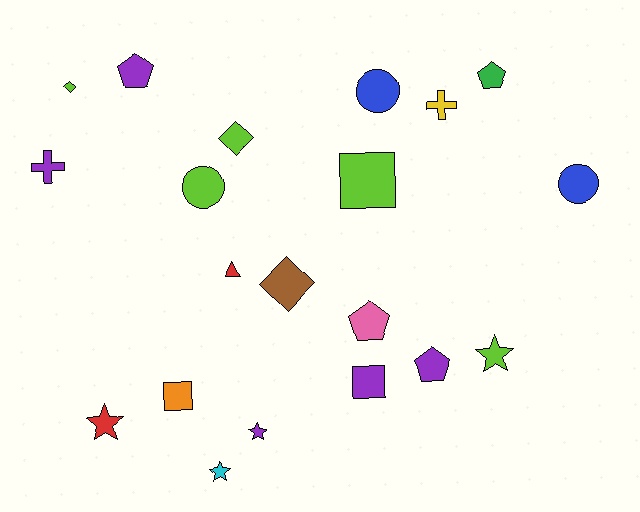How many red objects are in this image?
There are 2 red objects.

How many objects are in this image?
There are 20 objects.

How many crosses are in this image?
There are 2 crosses.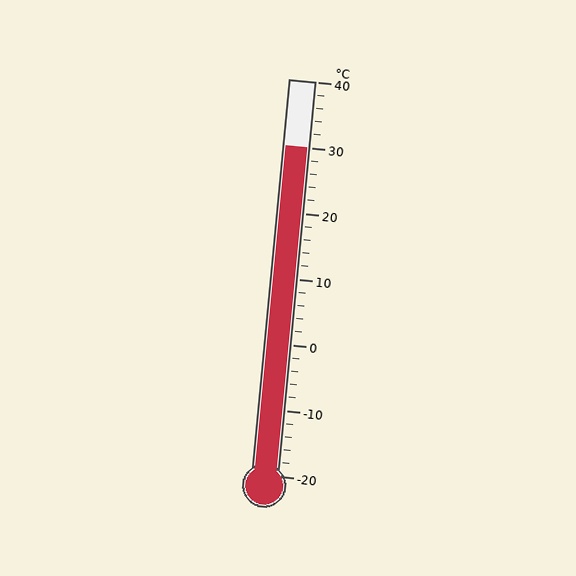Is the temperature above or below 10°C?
The temperature is above 10°C.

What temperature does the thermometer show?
The thermometer shows approximately 30°C.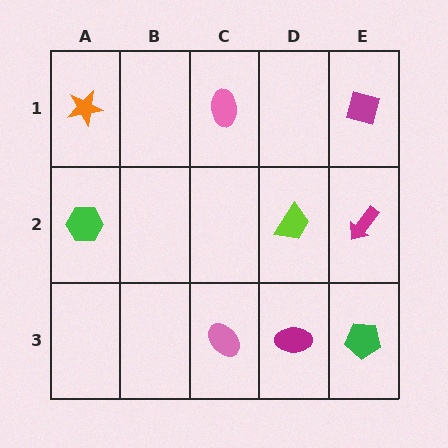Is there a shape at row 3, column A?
No, that cell is empty.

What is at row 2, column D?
A lime trapezoid.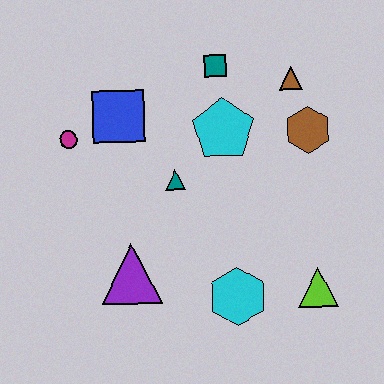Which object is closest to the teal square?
The cyan pentagon is closest to the teal square.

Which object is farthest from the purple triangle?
The brown triangle is farthest from the purple triangle.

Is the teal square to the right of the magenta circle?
Yes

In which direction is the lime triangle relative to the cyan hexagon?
The lime triangle is to the right of the cyan hexagon.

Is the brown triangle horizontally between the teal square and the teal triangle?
No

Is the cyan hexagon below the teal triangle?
Yes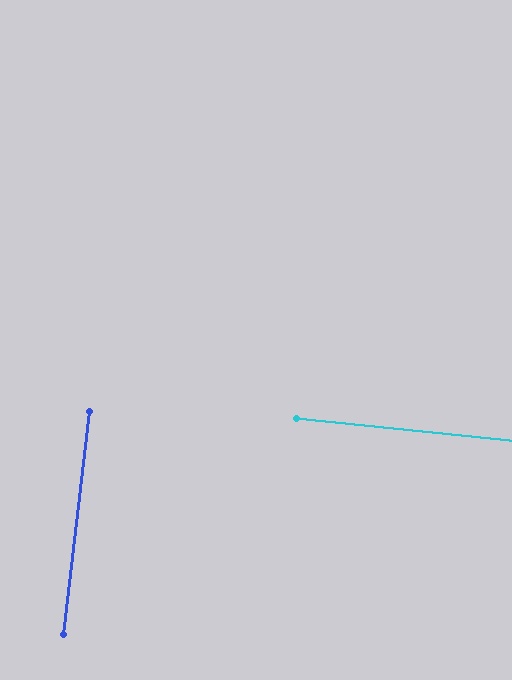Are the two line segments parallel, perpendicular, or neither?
Perpendicular — they meet at approximately 89°.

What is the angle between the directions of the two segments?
Approximately 89 degrees.